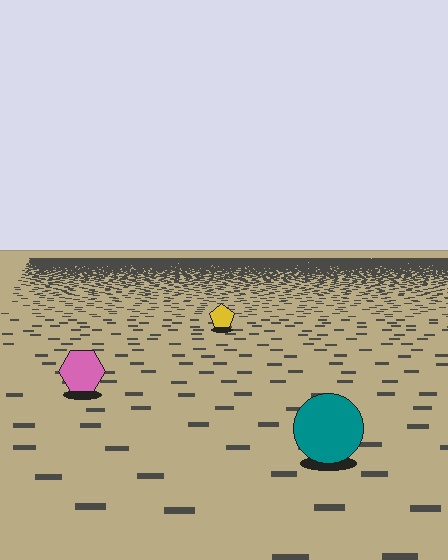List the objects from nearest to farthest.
From nearest to farthest: the teal circle, the pink hexagon, the yellow pentagon.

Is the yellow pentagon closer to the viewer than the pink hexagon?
No. The pink hexagon is closer — you can tell from the texture gradient: the ground texture is coarser near it.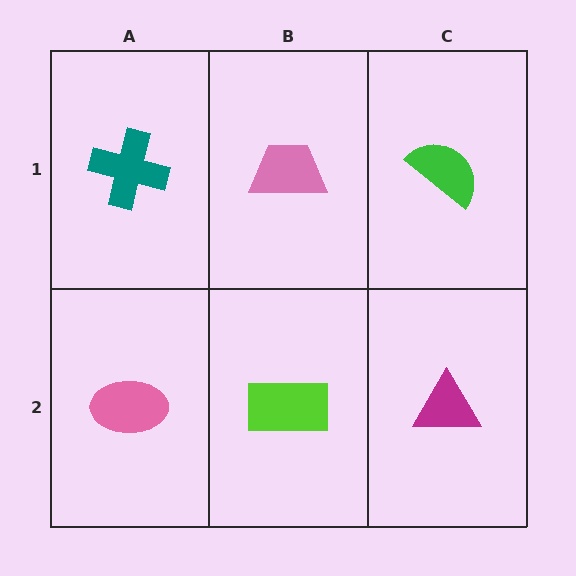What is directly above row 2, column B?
A pink trapezoid.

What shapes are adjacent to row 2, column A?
A teal cross (row 1, column A), a lime rectangle (row 2, column B).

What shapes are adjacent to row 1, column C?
A magenta triangle (row 2, column C), a pink trapezoid (row 1, column B).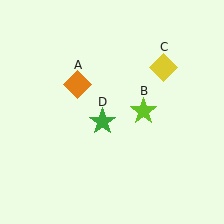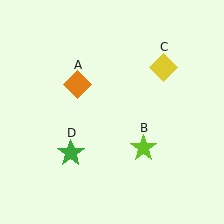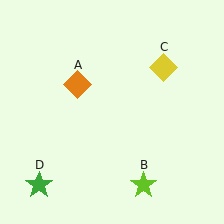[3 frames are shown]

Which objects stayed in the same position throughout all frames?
Orange diamond (object A) and yellow diamond (object C) remained stationary.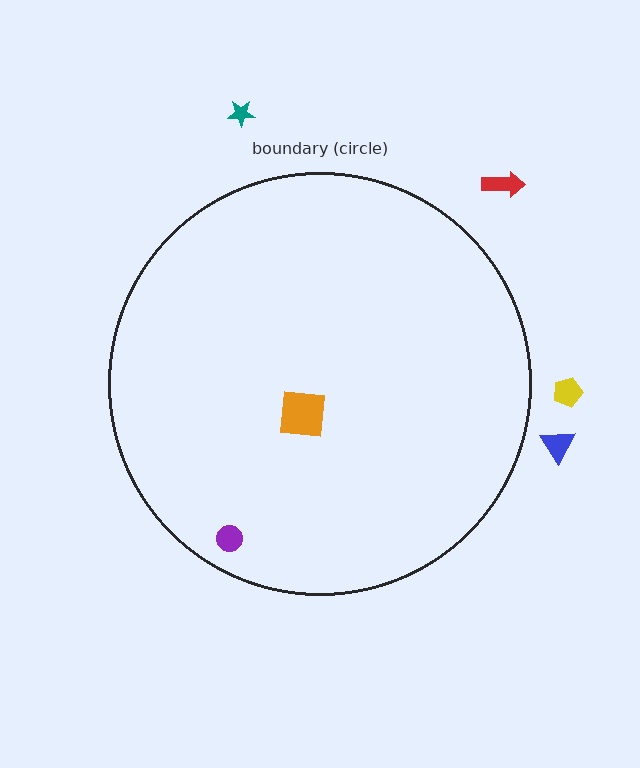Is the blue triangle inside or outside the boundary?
Outside.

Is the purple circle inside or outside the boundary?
Inside.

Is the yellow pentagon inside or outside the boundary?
Outside.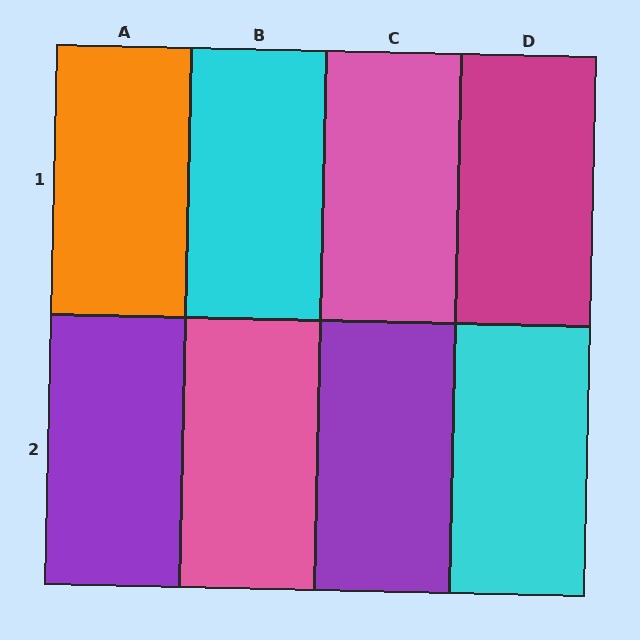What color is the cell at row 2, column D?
Cyan.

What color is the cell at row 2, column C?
Purple.